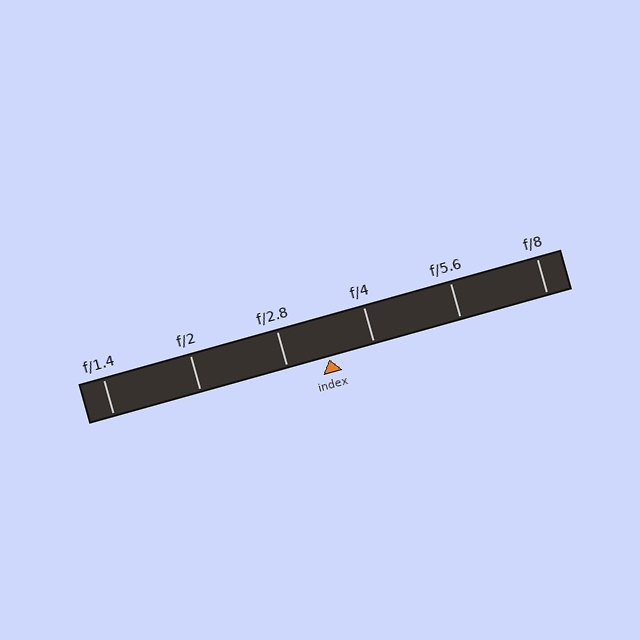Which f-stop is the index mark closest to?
The index mark is closest to f/2.8.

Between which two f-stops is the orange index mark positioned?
The index mark is between f/2.8 and f/4.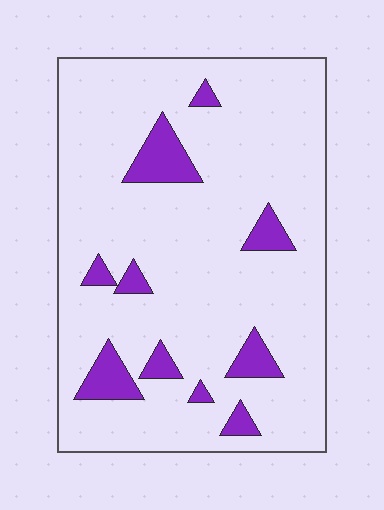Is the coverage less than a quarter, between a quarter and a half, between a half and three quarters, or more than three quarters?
Less than a quarter.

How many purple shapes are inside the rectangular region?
10.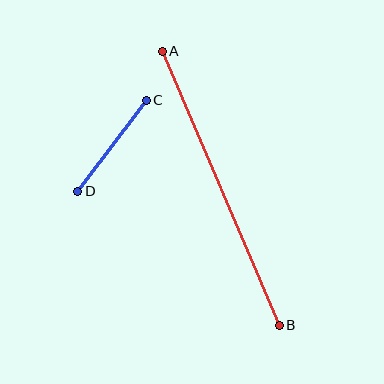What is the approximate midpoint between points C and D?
The midpoint is at approximately (112, 146) pixels.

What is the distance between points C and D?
The distance is approximately 114 pixels.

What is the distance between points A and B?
The distance is approximately 298 pixels.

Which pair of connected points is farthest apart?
Points A and B are farthest apart.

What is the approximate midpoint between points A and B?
The midpoint is at approximately (221, 188) pixels.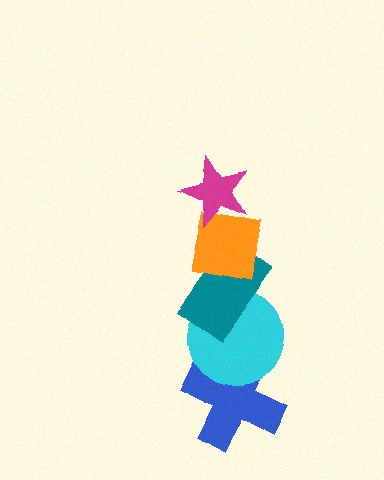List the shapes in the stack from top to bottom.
From top to bottom: the magenta star, the orange square, the teal rectangle, the cyan circle, the blue cross.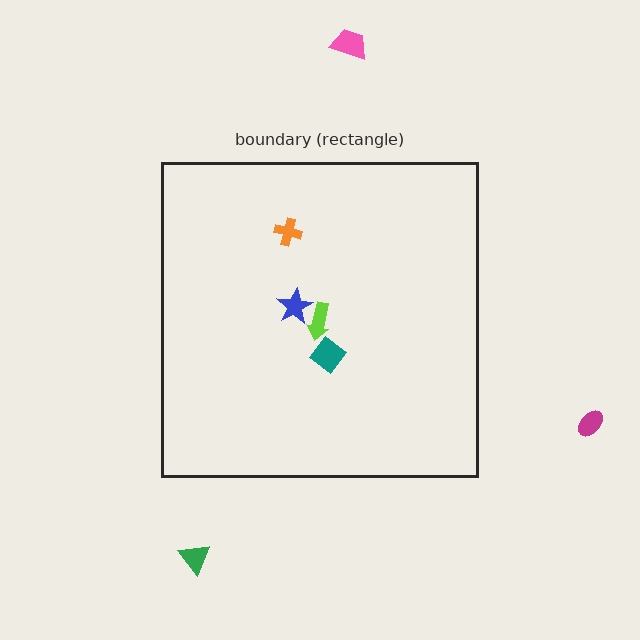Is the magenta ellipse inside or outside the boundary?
Outside.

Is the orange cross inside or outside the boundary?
Inside.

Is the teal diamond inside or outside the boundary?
Inside.